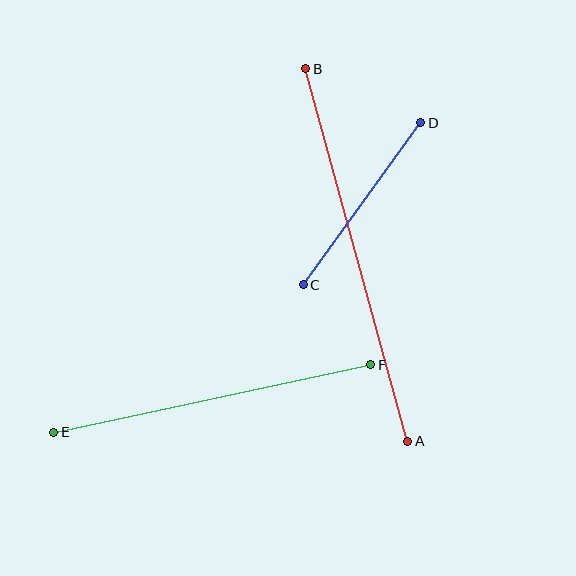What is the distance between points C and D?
The distance is approximately 200 pixels.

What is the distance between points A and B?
The distance is approximately 386 pixels.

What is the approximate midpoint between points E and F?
The midpoint is at approximately (212, 398) pixels.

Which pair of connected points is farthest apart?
Points A and B are farthest apart.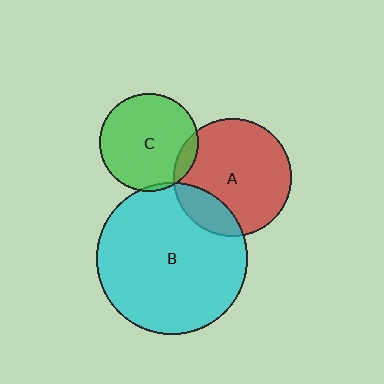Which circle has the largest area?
Circle B (cyan).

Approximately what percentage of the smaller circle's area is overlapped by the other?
Approximately 10%.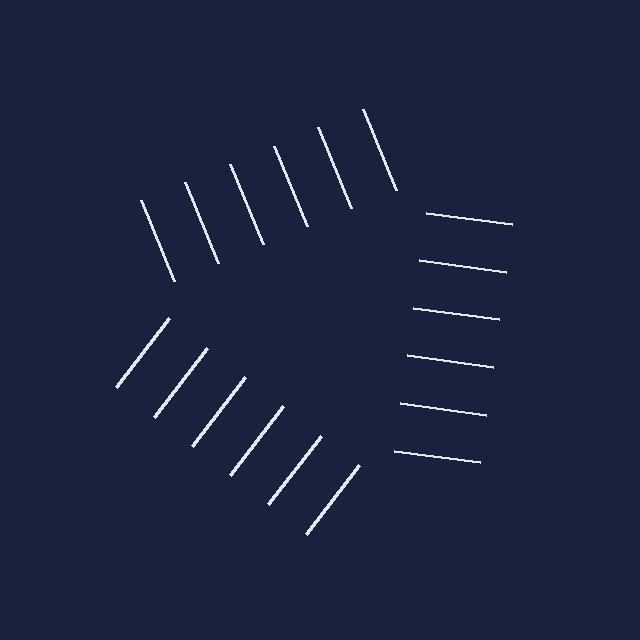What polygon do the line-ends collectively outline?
An illusory triangle — the line segments terminate on its edges but no continuous stroke is drawn.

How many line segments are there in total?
18 — 6 along each of the 3 edges.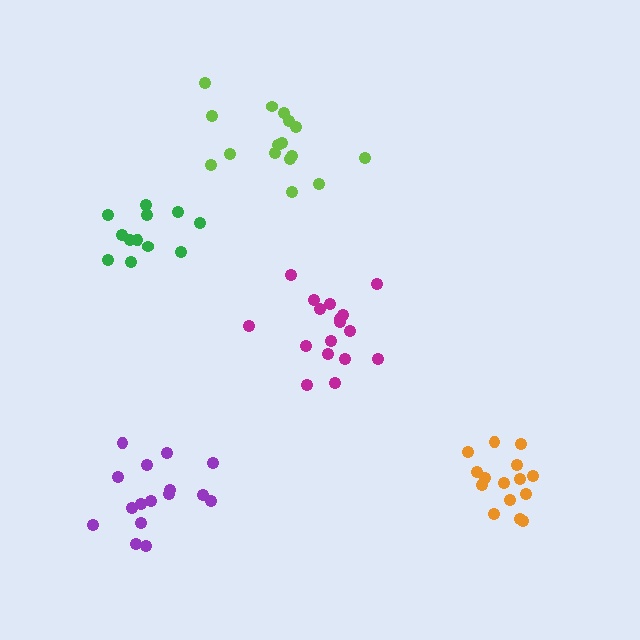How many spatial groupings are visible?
There are 5 spatial groupings.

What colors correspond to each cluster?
The clusters are colored: magenta, orange, green, lime, purple.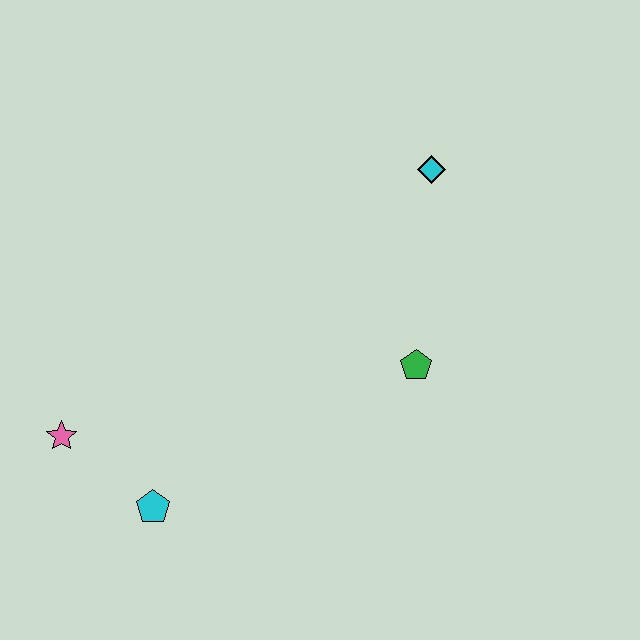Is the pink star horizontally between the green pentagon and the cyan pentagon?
No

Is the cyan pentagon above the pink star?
No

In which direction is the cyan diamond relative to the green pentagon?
The cyan diamond is above the green pentagon.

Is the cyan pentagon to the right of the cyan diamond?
No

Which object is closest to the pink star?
The cyan pentagon is closest to the pink star.